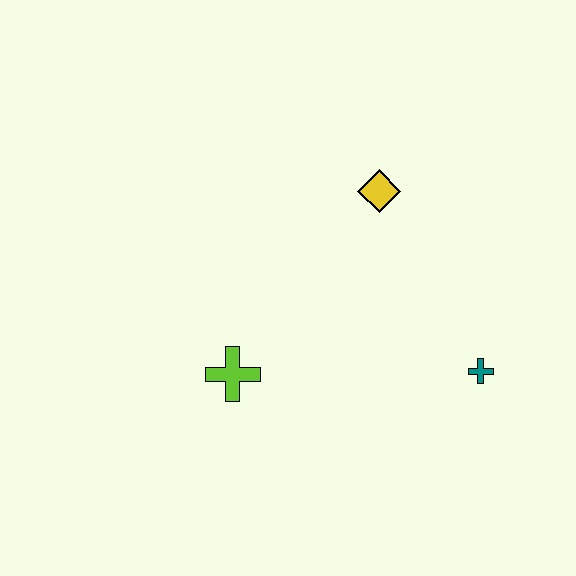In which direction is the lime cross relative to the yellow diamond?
The lime cross is below the yellow diamond.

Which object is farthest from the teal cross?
The lime cross is farthest from the teal cross.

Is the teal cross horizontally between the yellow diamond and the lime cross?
No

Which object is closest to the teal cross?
The yellow diamond is closest to the teal cross.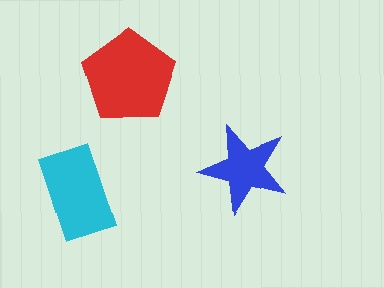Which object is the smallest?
The blue star.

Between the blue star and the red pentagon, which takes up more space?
The red pentagon.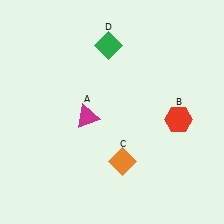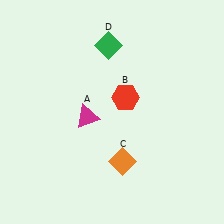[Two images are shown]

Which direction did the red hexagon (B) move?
The red hexagon (B) moved left.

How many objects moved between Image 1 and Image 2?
1 object moved between the two images.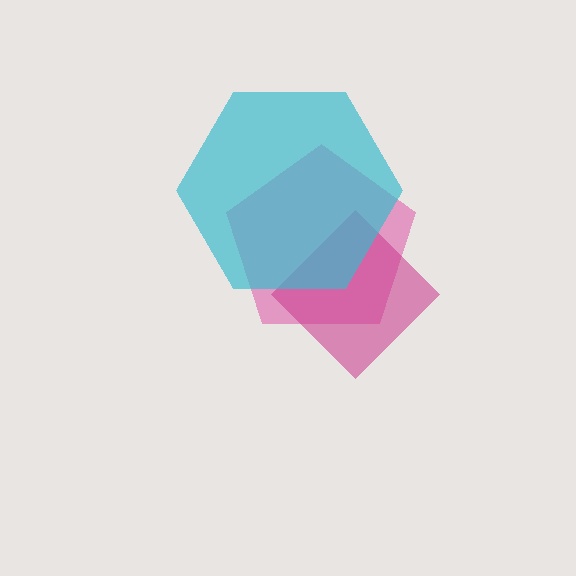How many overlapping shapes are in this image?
There are 3 overlapping shapes in the image.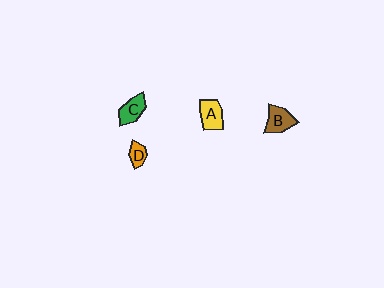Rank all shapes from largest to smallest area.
From largest to smallest: A (yellow), B (brown), C (green), D (orange).